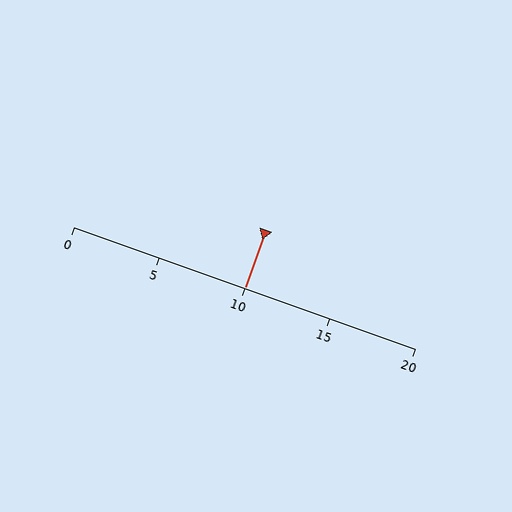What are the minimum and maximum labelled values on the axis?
The axis runs from 0 to 20.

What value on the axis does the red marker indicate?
The marker indicates approximately 10.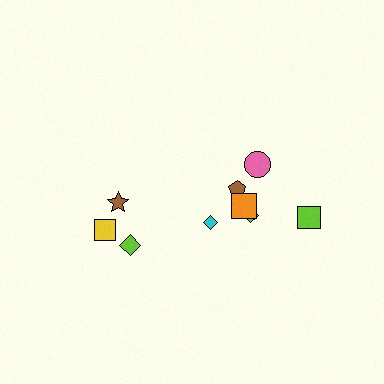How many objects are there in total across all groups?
There are 9 objects.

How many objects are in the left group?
There are 3 objects.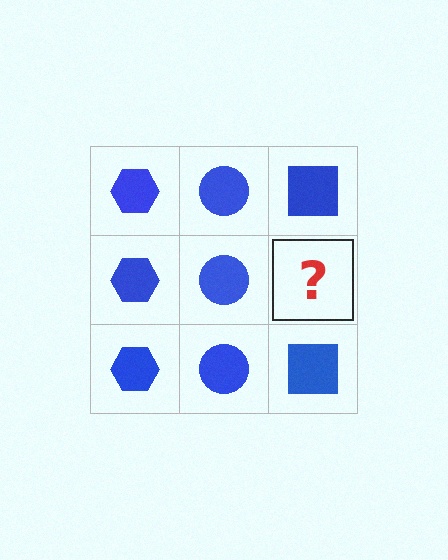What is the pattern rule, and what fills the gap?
The rule is that each column has a consistent shape. The gap should be filled with a blue square.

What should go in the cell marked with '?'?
The missing cell should contain a blue square.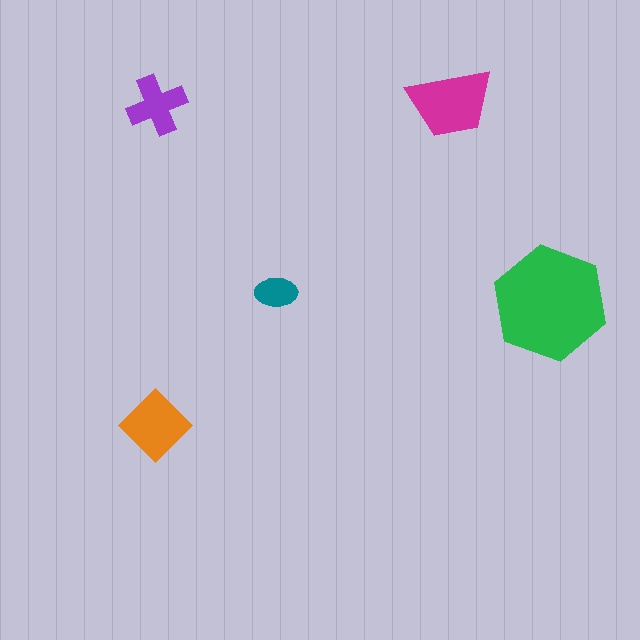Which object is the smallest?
The teal ellipse.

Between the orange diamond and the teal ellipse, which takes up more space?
The orange diamond.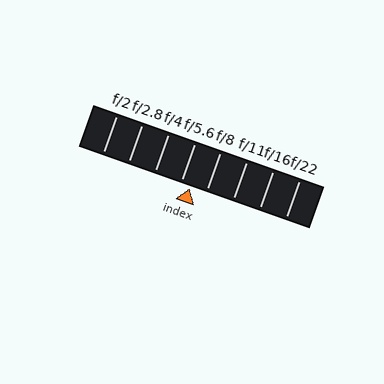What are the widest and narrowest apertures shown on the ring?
The widest aperture shown is f/2 and the narrowest is f/22.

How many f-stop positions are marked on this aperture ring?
There are 8 f-stop positions marked.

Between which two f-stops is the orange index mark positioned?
The index mark is between f/5.6 and f/8.